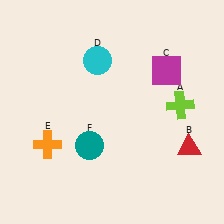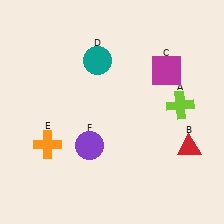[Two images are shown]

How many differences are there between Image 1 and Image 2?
There are 2 differences between the two images.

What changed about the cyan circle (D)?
In Image 1, D is cyan. In Image 2, it changed to teal.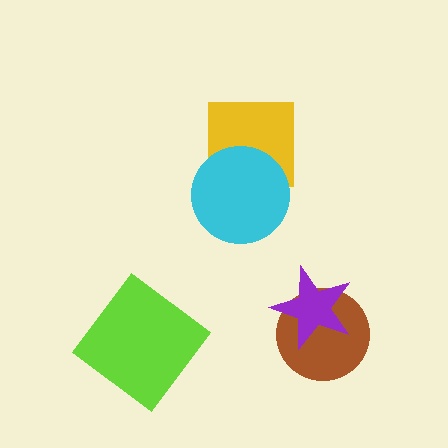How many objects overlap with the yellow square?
1 object overlaps with the yellow square.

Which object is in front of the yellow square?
The cyan circle is in front of the yellow square.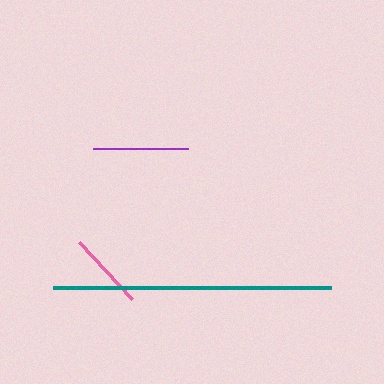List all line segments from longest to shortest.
From longest to shortest: teal, purple, pink.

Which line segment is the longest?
The teal line is the longest at approximately 279 pixels.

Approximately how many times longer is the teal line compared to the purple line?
The teal line is approximately 2.9 times the length of the purple line.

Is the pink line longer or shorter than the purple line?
The purple line is longer than the pink line.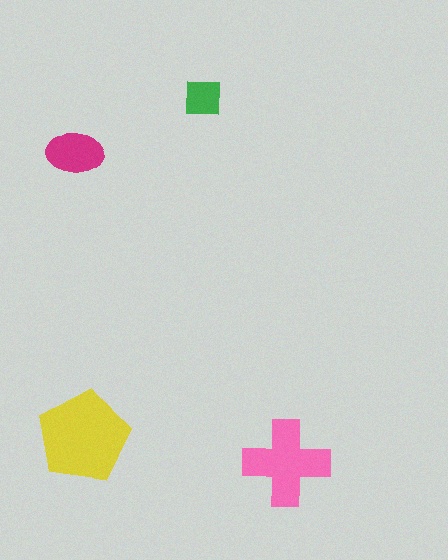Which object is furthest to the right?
The pink cross is rightmost.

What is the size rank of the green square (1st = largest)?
4th.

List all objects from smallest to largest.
The green square, the magenta ellipse, the pink cross, the yellow pentagon.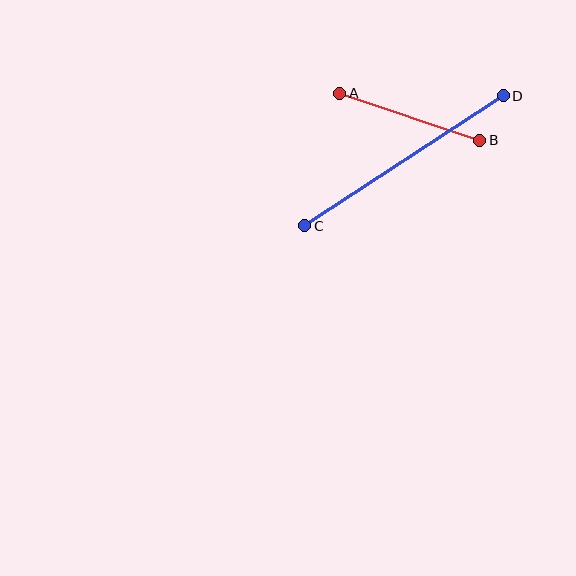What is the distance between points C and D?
The distance is approximately 237 pixels.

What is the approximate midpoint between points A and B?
The midpoint is at approximately (410, 117) pixels.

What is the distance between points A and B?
The distance is approximately 148 pixels.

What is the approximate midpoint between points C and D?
The midpoint is at approximately (404, 161) pixels.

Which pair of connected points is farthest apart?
Points C and D are farthest apart.